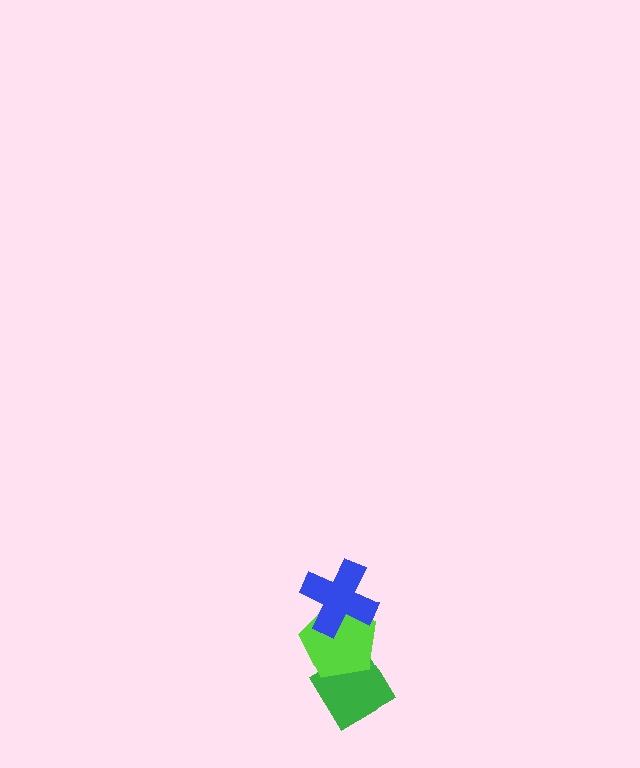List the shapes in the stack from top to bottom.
From top to bottom: the blue cross, the lime pentagon, the green diamond.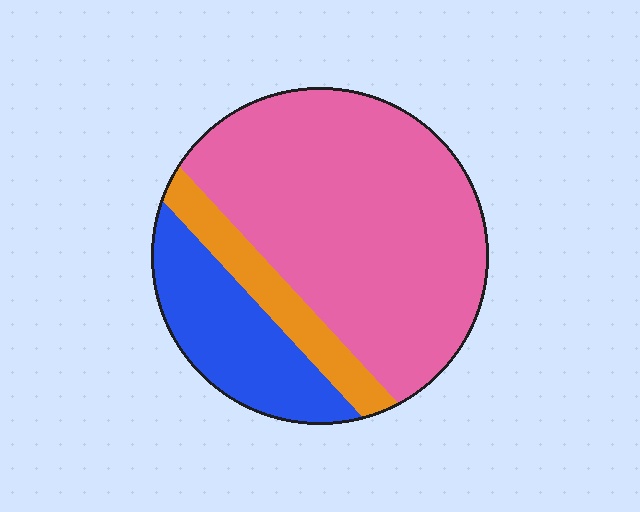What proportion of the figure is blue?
Blue takes up less than a quarter of the figure.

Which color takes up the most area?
Pink, at roughly 65%.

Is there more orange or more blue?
Blue.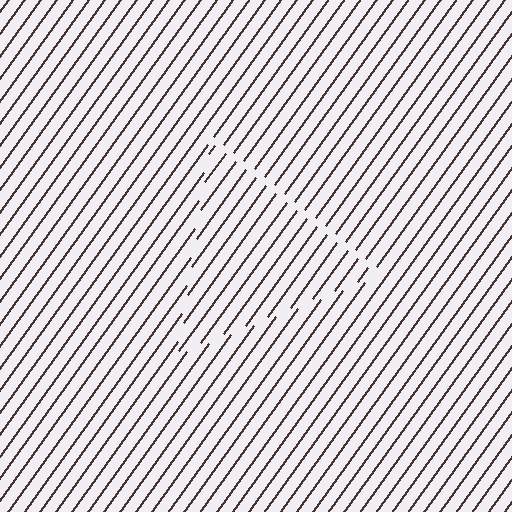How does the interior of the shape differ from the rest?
The interior of the shape contains the same grating, shifted by half a period — the contour is defined by the phase discontinuity where line-ends from the inner and outer gratings abut.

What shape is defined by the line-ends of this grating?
An illusory triangle. The interior of the shape contains the same grating, shifted by half a period — the contour is defined by the phase discontinuity where line-ends from the inner and outer gratings abut.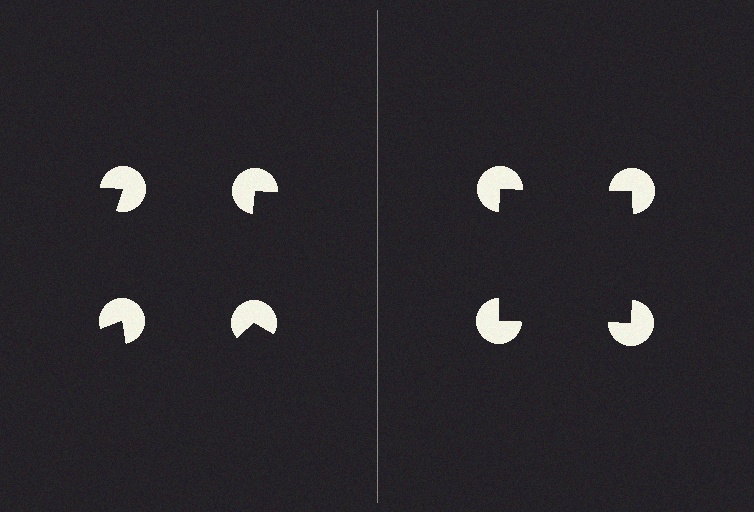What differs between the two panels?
The pac-man discs are positioned identically on both sides; only the wedge orientations differ. On the right they align to a square; on the left they are misaligned.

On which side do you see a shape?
An illusory square appears on the right side. On the left side the wedge cuts are rotated, so no coherent shape forms.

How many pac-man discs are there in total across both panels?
8 — 4 on each side.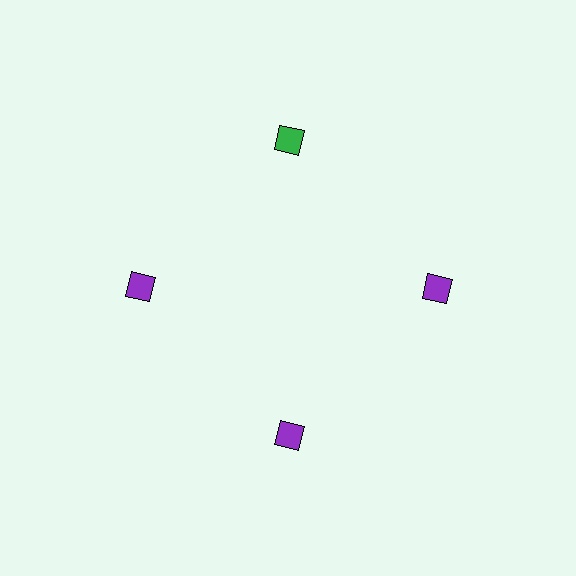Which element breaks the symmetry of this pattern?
The green diamond at roughly the 12 o'clock position breaks the symmetry. All other shapes are purple diamonds.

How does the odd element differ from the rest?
It has a different color: green instead of purple.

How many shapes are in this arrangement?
There are 4 shapes arranged in a ring pattern.